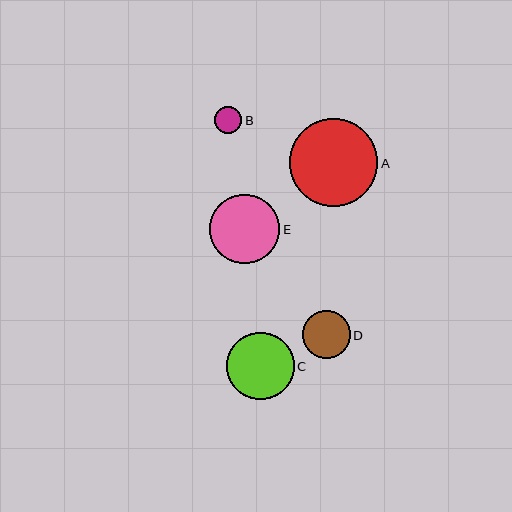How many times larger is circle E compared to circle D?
Circle E is approximately 1.5 times the size of circle D.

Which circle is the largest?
Circle A is the largest with a size of approximately 88 pixels.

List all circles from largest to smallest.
From largest to smallest: A, E, C, D, B.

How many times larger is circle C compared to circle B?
Circle C is approximately 2.5 times the size of circle B.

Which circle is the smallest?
Circle B is the smallest with a size of approximately 27 pixels.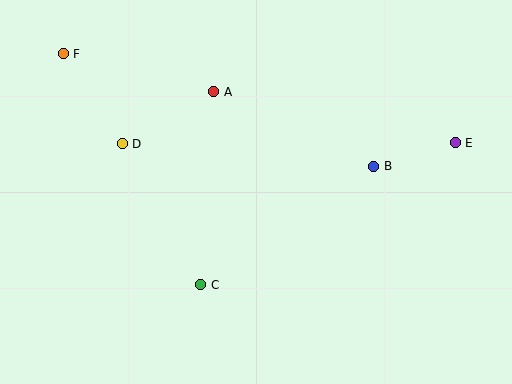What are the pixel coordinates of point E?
Point E is at (455, 143).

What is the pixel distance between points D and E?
The distance between D and E is 333 pixels.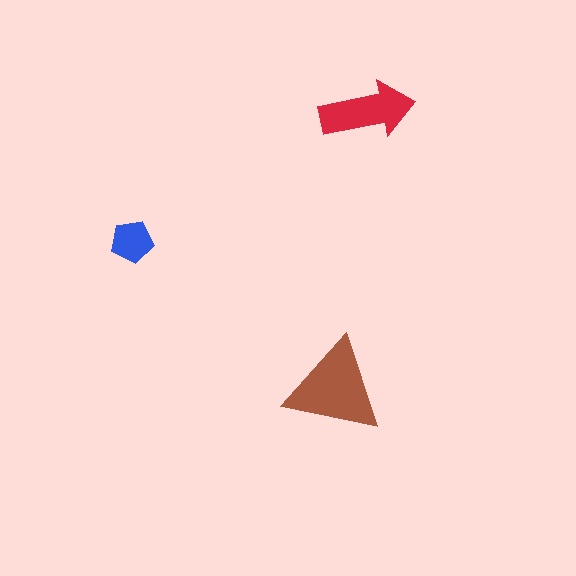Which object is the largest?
The brown triangle.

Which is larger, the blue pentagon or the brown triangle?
The brown triangle.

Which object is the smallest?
The blue pentagon.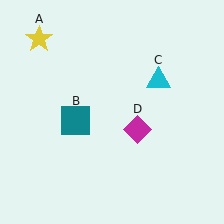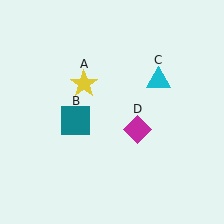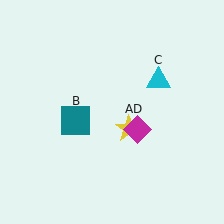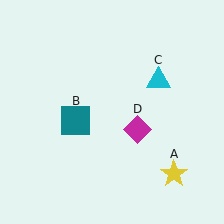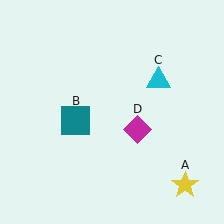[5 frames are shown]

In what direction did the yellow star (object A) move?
The yellow star (object A) moved down and to the right.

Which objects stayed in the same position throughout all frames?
Teal square (object B) and cyan triangle (object C) and magenta diamond (object D) remained stationary.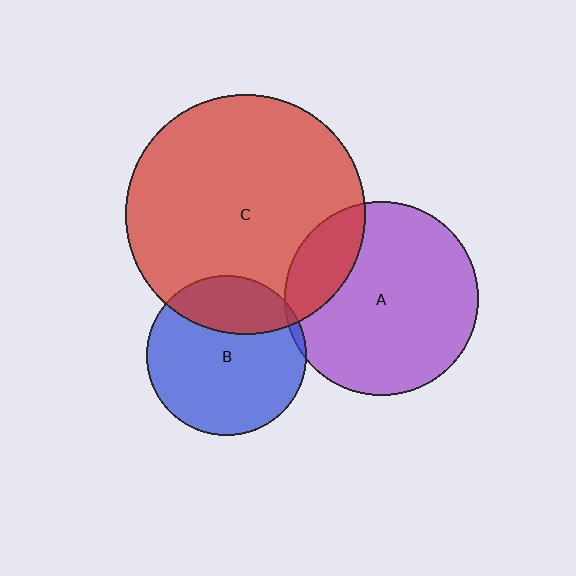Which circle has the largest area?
Circle C (red).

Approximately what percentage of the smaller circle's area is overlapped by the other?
Approximately 25%.